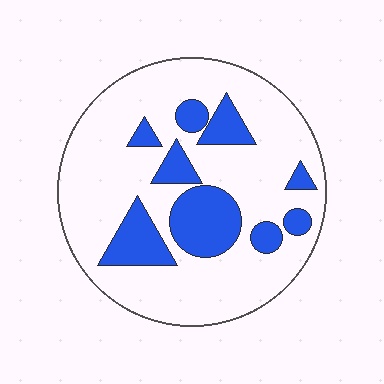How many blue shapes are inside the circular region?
9.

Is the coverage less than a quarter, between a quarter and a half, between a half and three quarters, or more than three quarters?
Less than a quarter.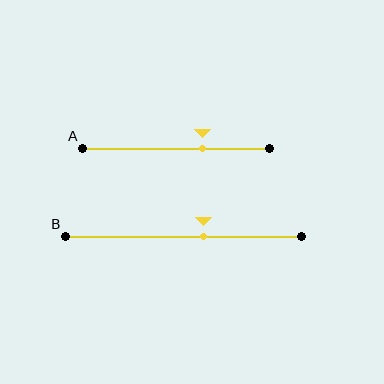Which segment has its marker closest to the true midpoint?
Segment B has its marker closest to the true midpoint.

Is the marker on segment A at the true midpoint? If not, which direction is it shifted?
No, the marker on segment A is shifted to the right by about 14% of the segment length.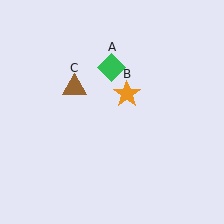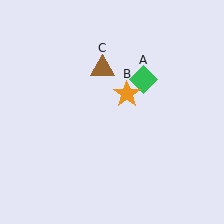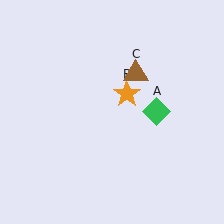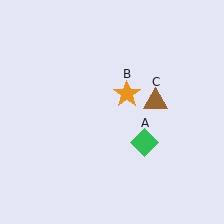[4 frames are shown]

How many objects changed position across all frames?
2 objects changed position: green diamond (object A), brown triangle (object C).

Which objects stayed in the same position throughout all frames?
Orange star (object B) remained stationary.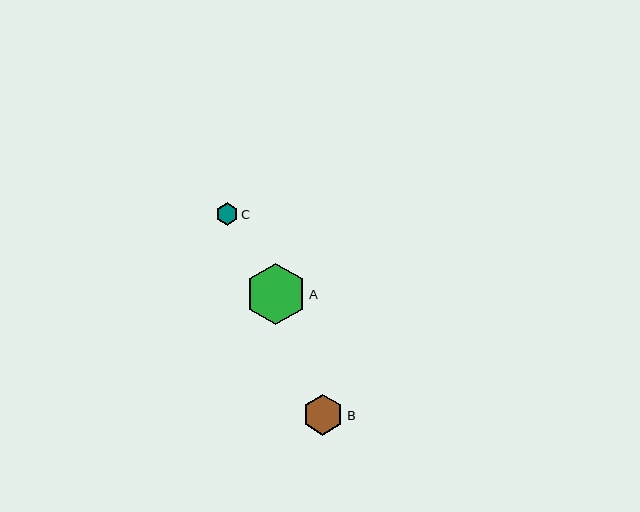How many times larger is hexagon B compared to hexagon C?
Hexagon B is approximately 1.8 times the size of hexagon C.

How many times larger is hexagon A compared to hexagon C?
Hexagon A is approximately 2.7 times the size of hexagon C.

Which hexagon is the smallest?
Hexagon C is the smallest with a size of approximately 23 pixels.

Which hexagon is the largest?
Hexagon A is the largest with a size of approximately 61 pixels.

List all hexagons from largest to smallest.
From largest to smallest: A, B, C.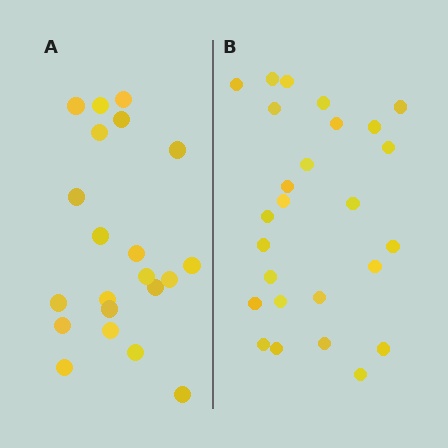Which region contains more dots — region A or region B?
Region B (the right region) has more dots.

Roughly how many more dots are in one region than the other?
Region B has about 5 more dots than region A.